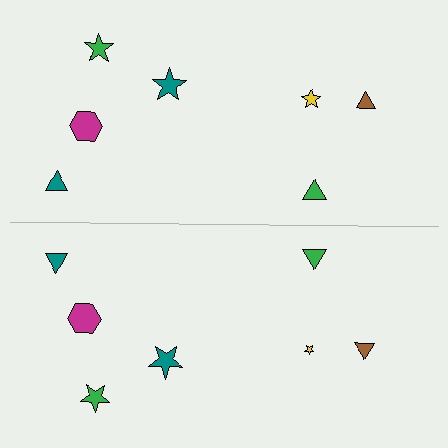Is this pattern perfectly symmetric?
No, the pattern is not perfectly symmetric. The yellow star on the bottom side has a different size than its mirror counterpart.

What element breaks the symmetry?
The yellow star on the bottom side has a different size than its mirror counterpart.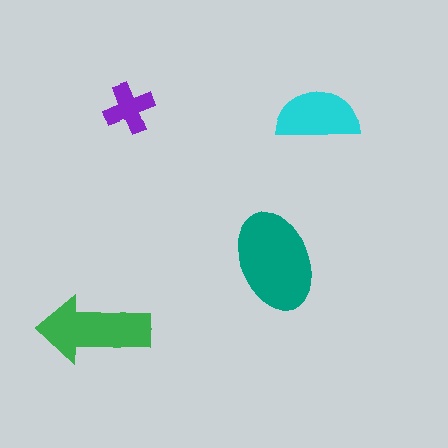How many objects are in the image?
There are 4 objects in the image.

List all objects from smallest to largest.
The purple cross, the cyan semicircle, the green arrow, the teal ellipse.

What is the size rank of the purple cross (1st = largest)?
4th.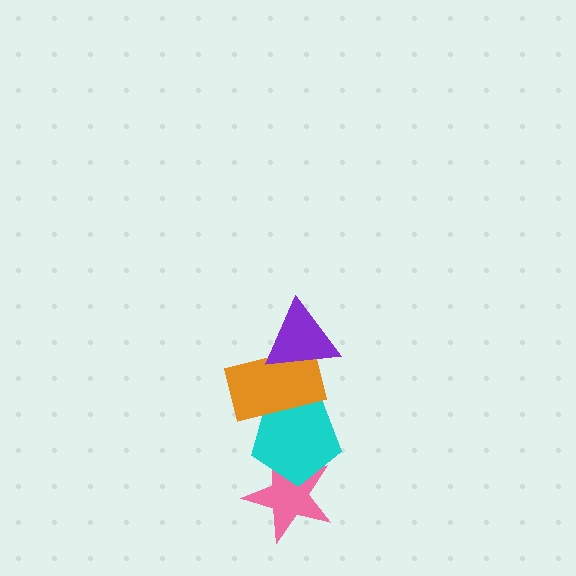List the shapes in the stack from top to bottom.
From top to bottom: the purple triangle, the orange rectangle, the cyan pentagon, the pink star.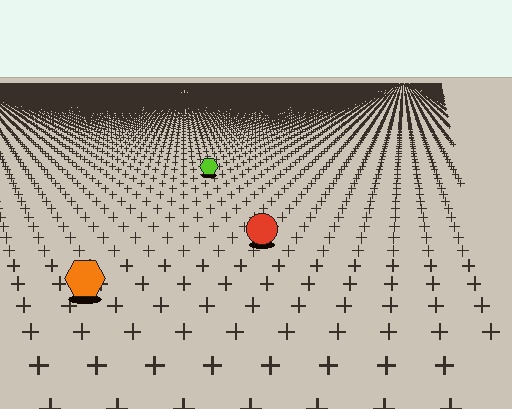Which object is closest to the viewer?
The orange hexagon is closest. The texture marks near it are larger and more spread out.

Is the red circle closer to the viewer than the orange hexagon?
No. The orange hexagon is closer — you can tell from the texture gradient: the ground texture is coarser near it.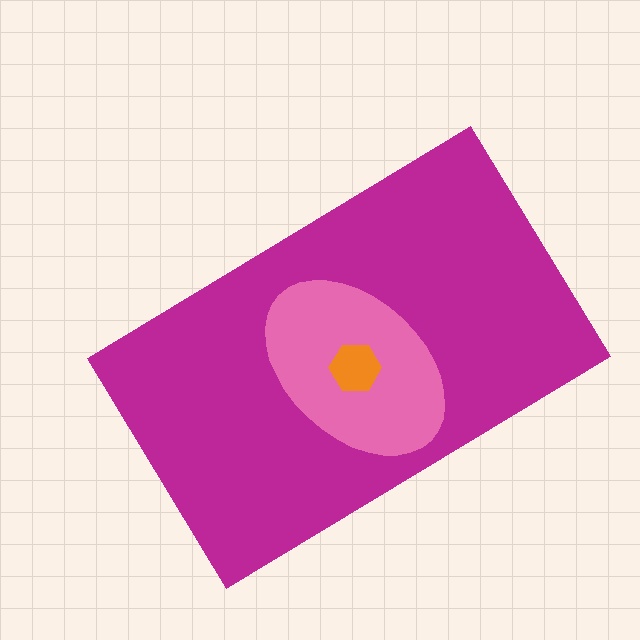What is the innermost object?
The orange hexagon.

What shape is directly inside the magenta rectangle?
The pink ellipse.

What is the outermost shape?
The magenta rectangle.